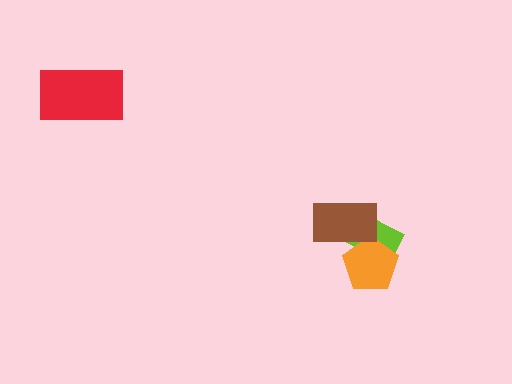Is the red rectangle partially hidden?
No, no other shape covers it.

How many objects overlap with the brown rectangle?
2 objects overlap with the brown rectangle.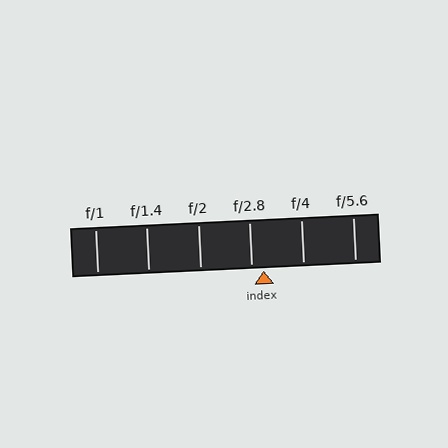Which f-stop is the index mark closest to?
The index mark is closest to f/2.8.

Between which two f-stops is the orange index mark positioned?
The index mark is between f/2.8 and f/4.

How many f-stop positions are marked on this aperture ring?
There are 6 f-stop positions marked.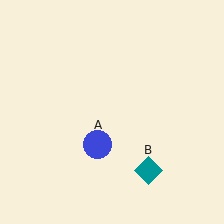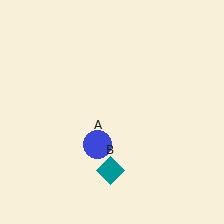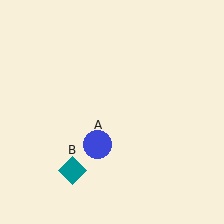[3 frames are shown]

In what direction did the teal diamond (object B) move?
The teal diamond (object B) moved left.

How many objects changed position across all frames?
1 object changed position: teal diamond (object B).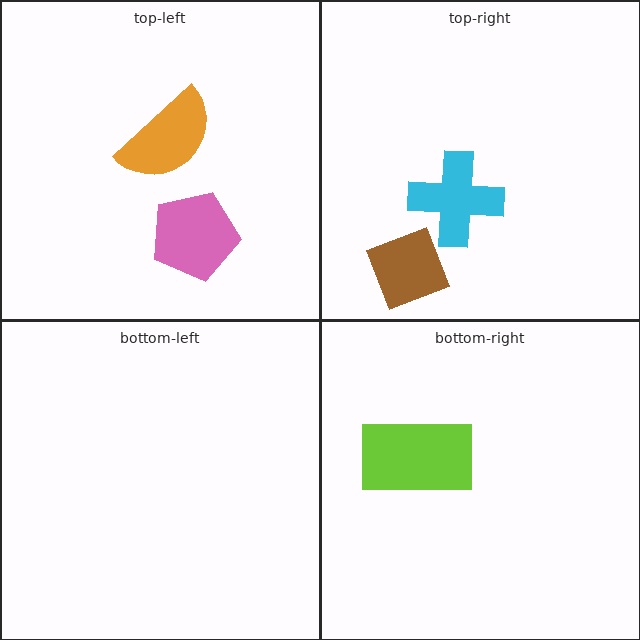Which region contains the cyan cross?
The top-right region.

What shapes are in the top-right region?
The brown diamond, the cyan cross.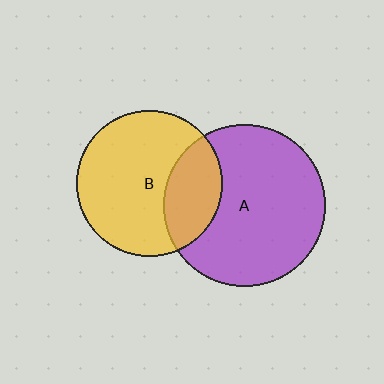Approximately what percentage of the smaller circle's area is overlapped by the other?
Approximately 30%.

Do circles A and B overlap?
Yes.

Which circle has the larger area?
Circle A (purple).